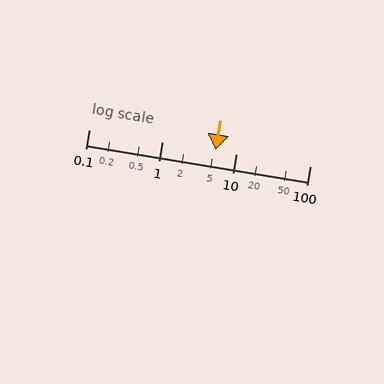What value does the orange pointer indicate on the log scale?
The pointer indicates approximately 5.2.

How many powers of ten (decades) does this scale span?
The scale spans 3 decades, from 0.1 to 100.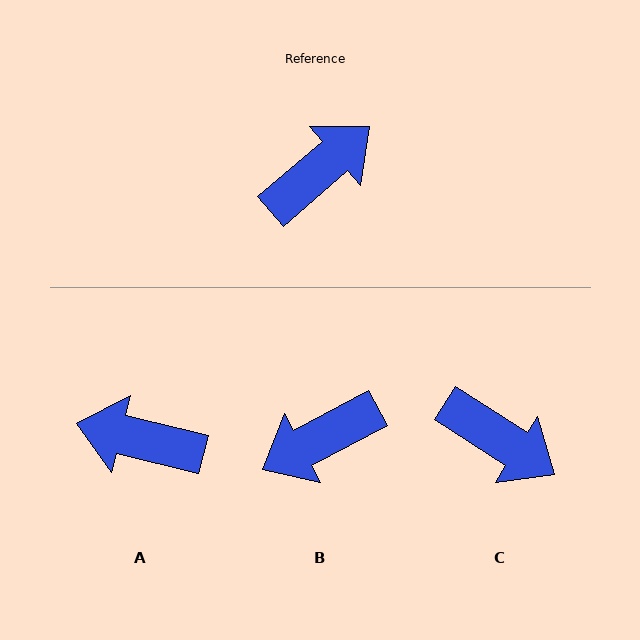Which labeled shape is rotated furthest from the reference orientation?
B, about 167 degrees away.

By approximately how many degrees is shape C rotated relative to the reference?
Approximately 74 degrees clockwise.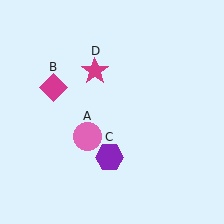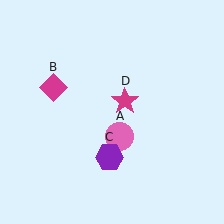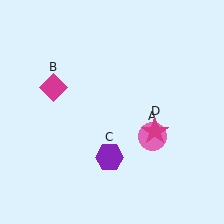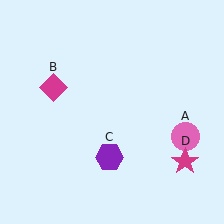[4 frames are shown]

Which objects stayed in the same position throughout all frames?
Magenta diamond (object B) and purple hexagon (object C) remained stationary.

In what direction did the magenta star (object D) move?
The magenta star (object D) moved down and to the right.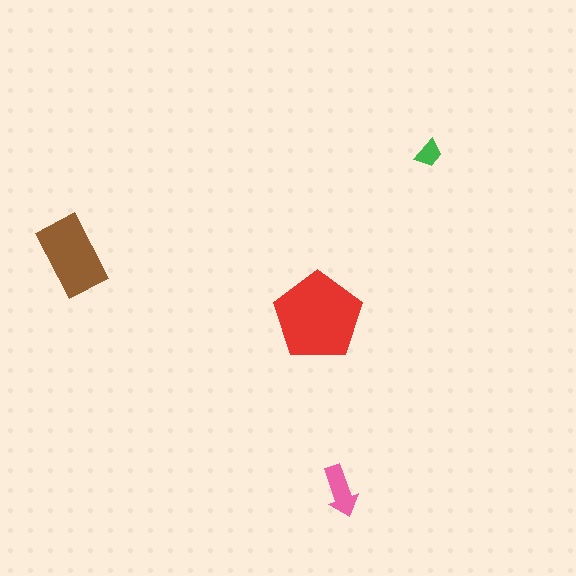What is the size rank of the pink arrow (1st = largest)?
3rd.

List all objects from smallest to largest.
The green trapezoid, the pink arrow, the brown rectangle, the red pentagon.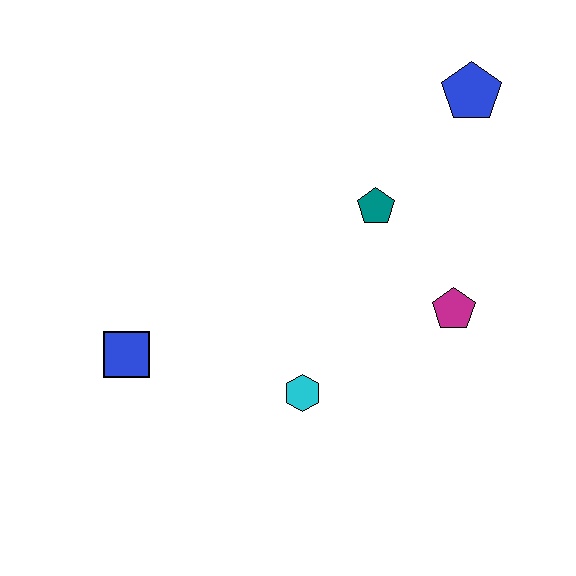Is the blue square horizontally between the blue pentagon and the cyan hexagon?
No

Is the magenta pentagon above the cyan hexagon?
Yes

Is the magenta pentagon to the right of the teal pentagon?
Yes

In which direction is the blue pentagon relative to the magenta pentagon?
The blue pentagon is above the magenta pentagon.